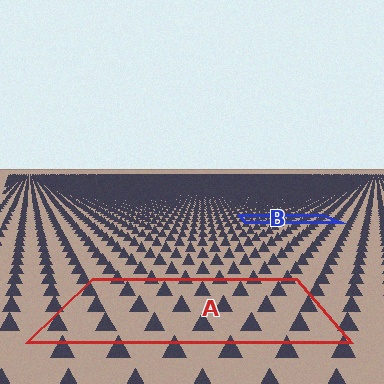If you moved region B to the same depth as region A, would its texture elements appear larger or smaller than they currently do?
They would appear larger. At a closer depth, the same texture elements are projected at a bigger on-screen size.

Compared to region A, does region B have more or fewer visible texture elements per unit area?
Region B has more texture elements per unit area — they are packed more densely because it is farther away.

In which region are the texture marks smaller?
The texture marks are smaller in region B, because it is farther away.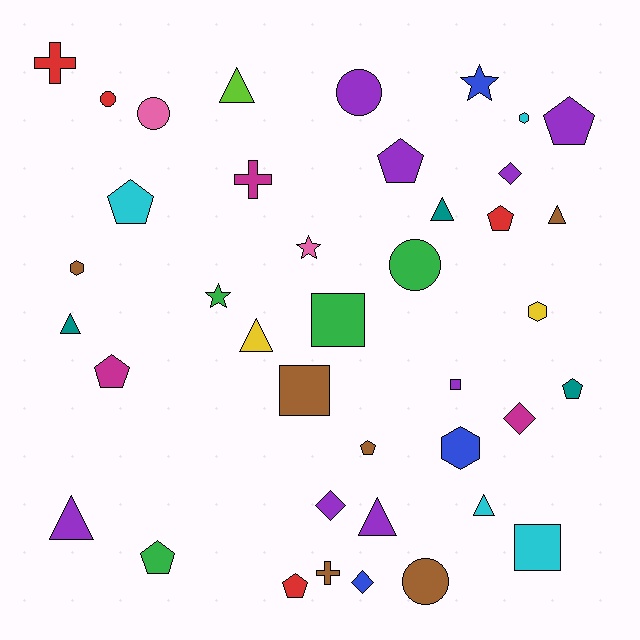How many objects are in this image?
There are 40 objects.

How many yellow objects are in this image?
There are 2 yellow objects.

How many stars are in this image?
There are 3 stars.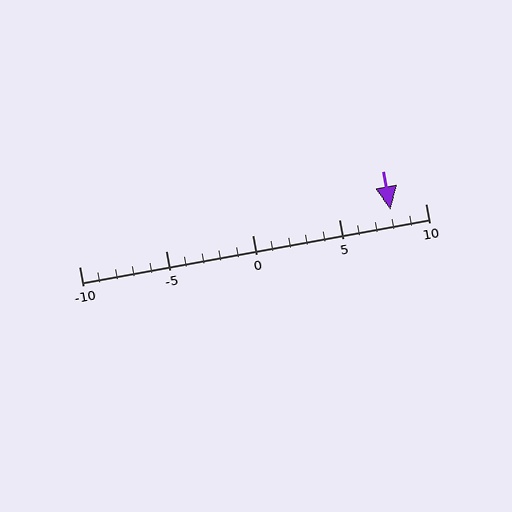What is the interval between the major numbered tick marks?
The major tick marks are spaced 5 units apart.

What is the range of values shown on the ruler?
The ruler shows values from -10 to 10.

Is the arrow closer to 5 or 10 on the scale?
The arrow is closer to 10.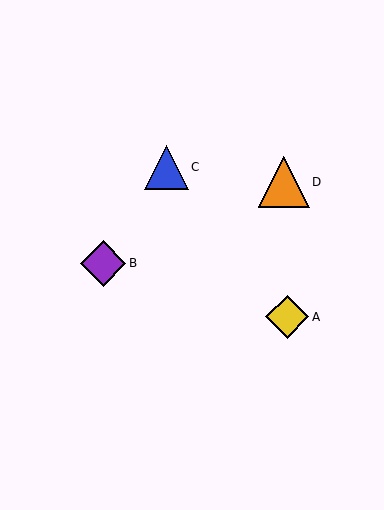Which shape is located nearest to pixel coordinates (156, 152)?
The blue triangle (labeled C) at (166, 167) is nearest to that location.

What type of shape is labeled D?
Shape D is an orange triangle.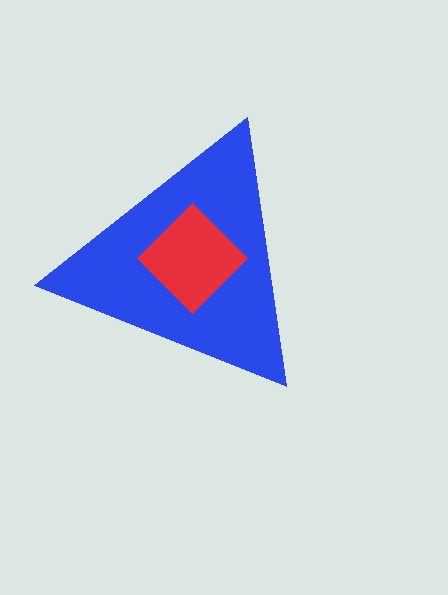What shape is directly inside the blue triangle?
The red diamond.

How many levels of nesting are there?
2.